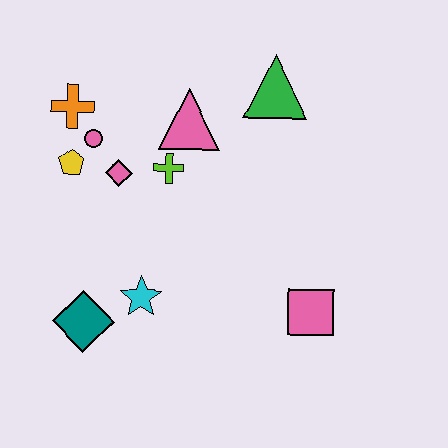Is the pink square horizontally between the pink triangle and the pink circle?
No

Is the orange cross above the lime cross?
Yes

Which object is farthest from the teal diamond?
The green triangle is farthest from the teal diamond.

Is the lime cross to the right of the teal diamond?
Yes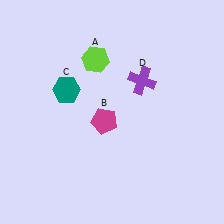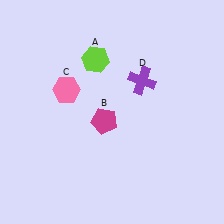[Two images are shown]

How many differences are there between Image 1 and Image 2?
There is 1 difference between the two images.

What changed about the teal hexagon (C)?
In Image 1, C is teal. In Image 2, it changed to pink.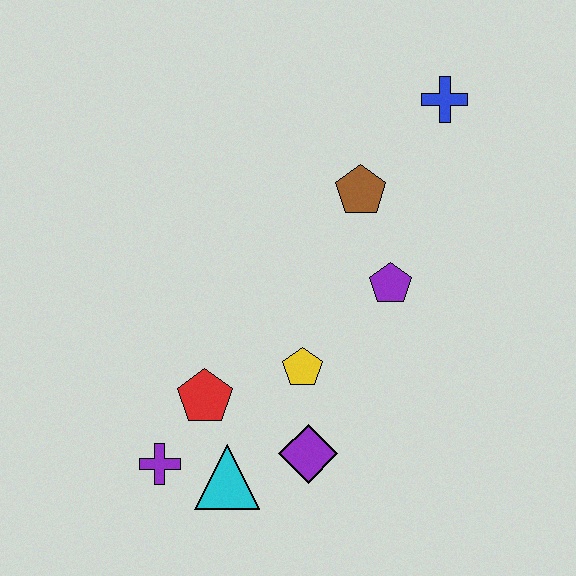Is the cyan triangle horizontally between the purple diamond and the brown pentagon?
No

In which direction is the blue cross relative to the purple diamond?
The blue cross is above the purple diamond.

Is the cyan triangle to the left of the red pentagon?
No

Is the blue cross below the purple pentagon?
No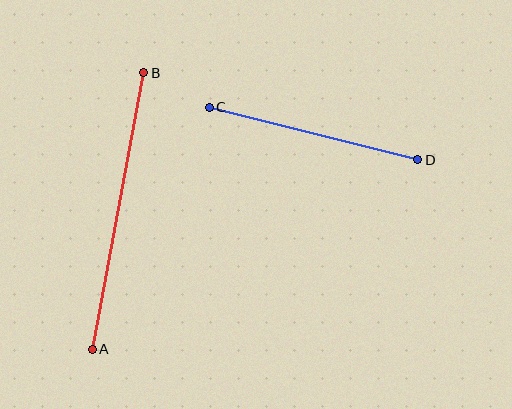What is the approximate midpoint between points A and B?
The midpoint is at approximately (118, 211) pixels.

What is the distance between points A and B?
The distance is approximately 281 pixels.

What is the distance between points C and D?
The distance is approximately 215 pixels.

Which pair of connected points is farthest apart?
Points A and B are farthest apart.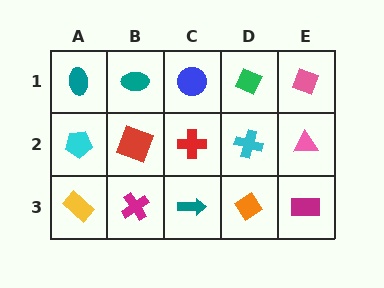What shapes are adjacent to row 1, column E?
A pink triangle (row 2, column E), a green diamond (row 1, column D).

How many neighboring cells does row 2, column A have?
3.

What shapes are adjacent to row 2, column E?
A pink diamond (row 1, column E), a magenta rectangle (row 3, column E), a cyan cross (row 2, column D).